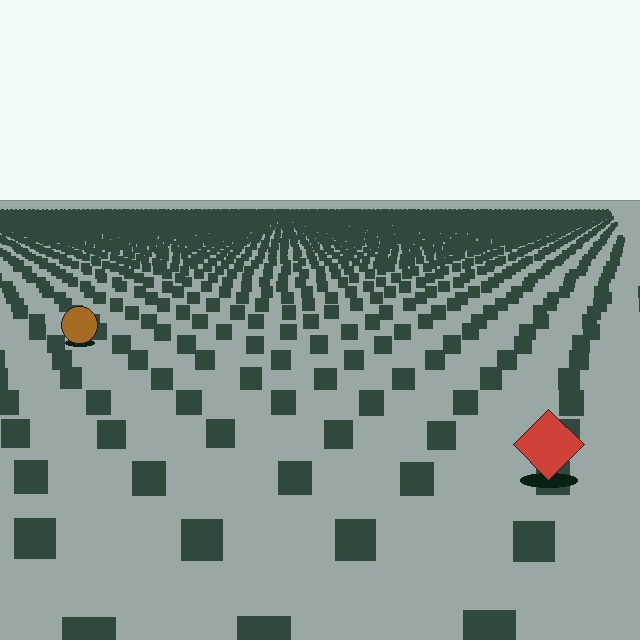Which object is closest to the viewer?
The red diamond is closest. The texture marks near it are larger and more spread out.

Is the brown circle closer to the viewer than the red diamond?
No. The red diamond is closer — you can tell from the texture gradient: the ground texture is coarser near it.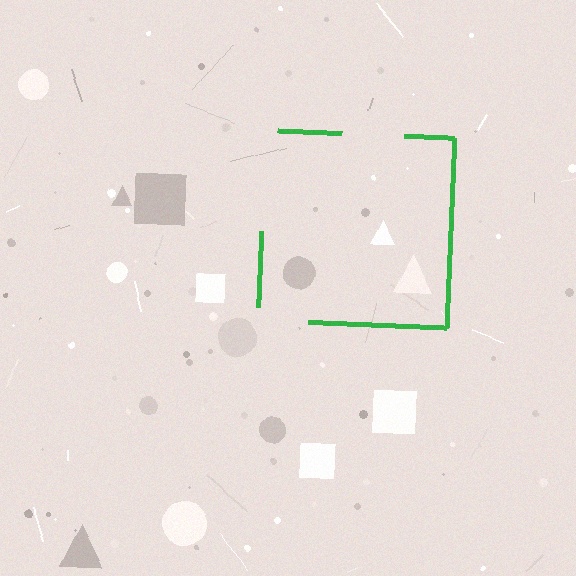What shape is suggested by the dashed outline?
The dashed outline suggests a square.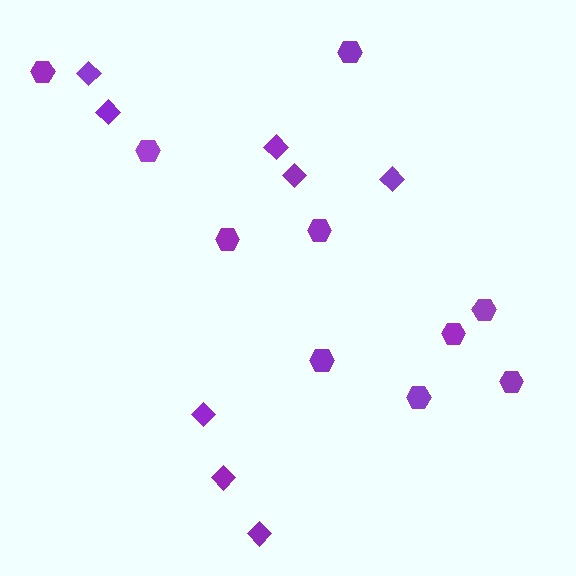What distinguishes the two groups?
There are 2 groups: one group of hexagons (10) and one group of diamonds (8).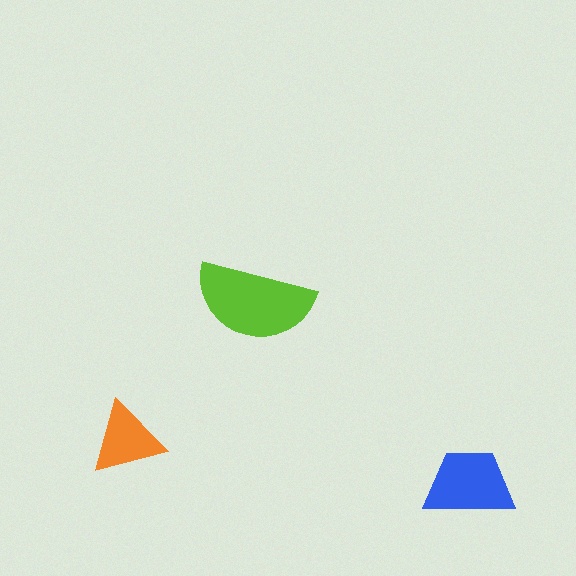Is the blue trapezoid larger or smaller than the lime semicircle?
Smaller.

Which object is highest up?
The lime semicircle is topmost.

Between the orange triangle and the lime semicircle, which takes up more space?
The lime semicircle.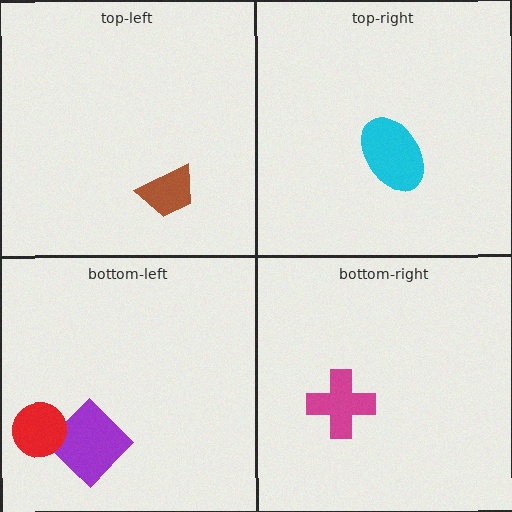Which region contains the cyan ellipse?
The top-right region.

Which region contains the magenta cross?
The bottom-right region.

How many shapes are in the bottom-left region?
2.